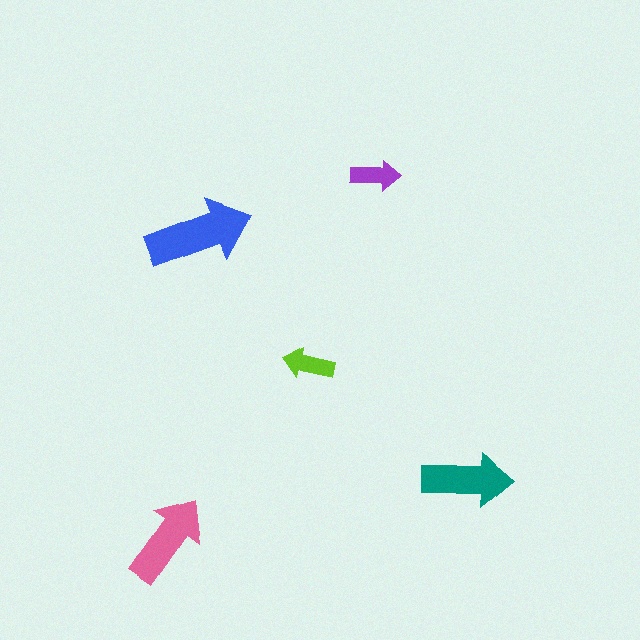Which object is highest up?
The purple arrow is topmost.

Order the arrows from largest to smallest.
the blue one, the pink one, the teal one, the lime one, the purple one.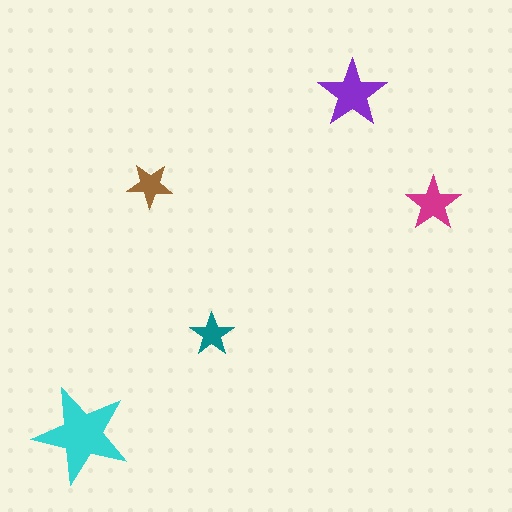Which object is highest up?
The purple star is topmost.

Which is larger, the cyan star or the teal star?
The cyan one.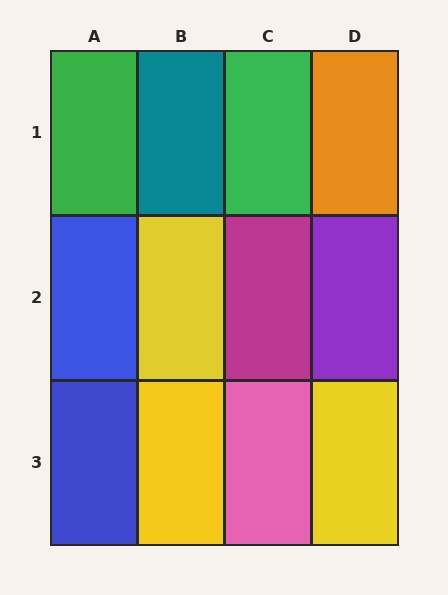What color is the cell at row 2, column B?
Yellow.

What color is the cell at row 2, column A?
Blue.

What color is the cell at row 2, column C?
Magenta.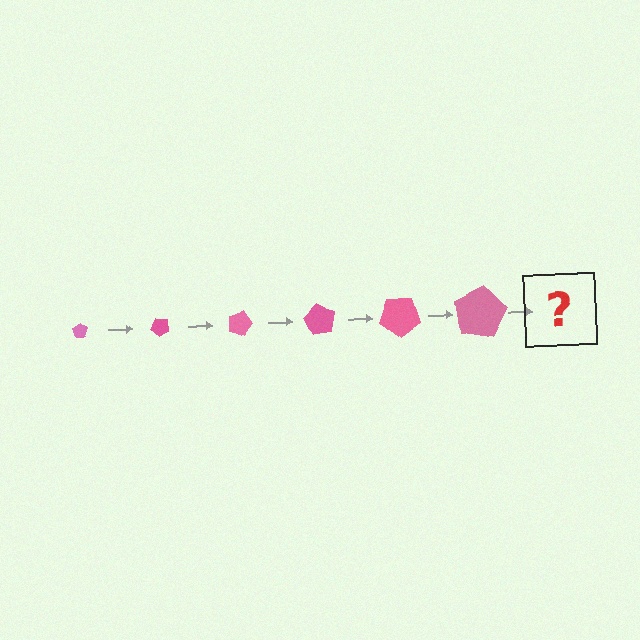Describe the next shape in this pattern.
It should be a pentagon, larger than the previous one and rotated 270 degrees from the start.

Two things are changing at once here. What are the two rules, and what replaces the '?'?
The two rules are that the pentagon grows larger each step and it rotates 45 degrees each step. The '?' should be a pentagon, larger than the previous one and rotated 270 degrees from the start.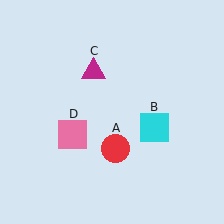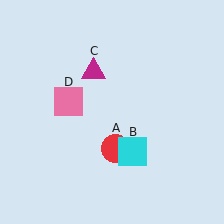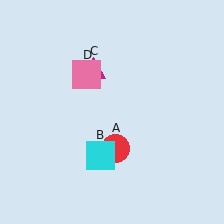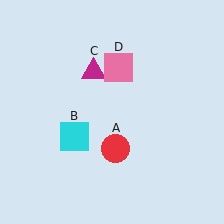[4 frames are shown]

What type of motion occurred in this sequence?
The cyan square (object B), pink square (object D) rotated clockwise around the center of the scene.